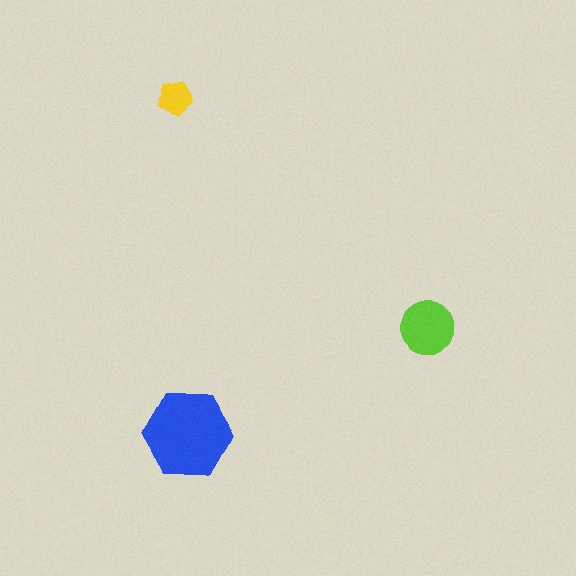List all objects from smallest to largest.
The yellow pentagon, the lime circle, the blue hexagon.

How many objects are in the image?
There are 3 objects in the image.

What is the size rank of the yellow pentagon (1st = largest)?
3rd.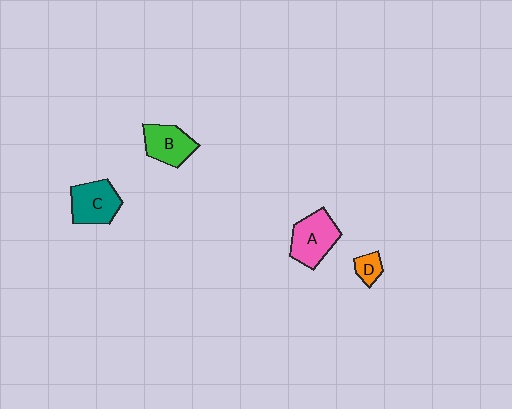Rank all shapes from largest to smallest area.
From largest to smallest: A (pink), C (teal), B (green), D (orange).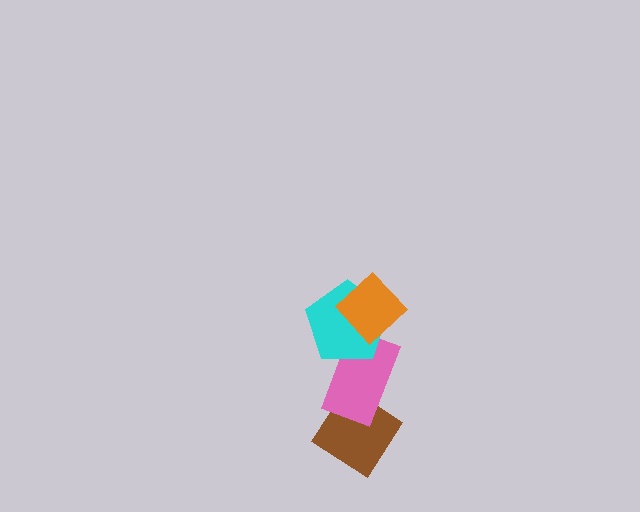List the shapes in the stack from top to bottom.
From top to bottom: the orange diamond, the cyan pentagon, the pink rectangle, the brown diamond.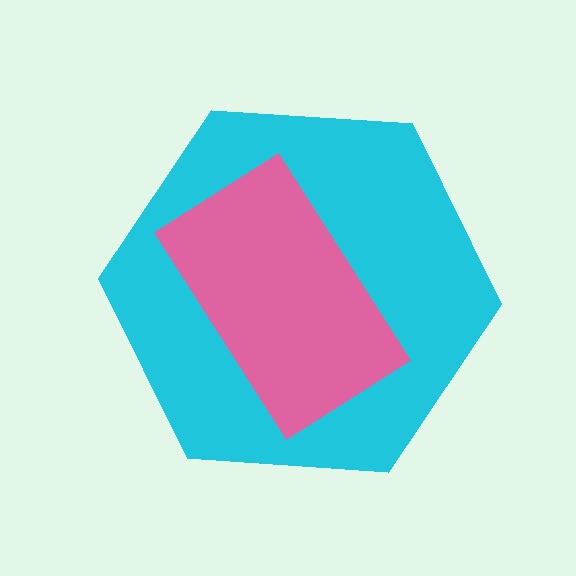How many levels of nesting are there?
2.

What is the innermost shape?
The pink rectangle.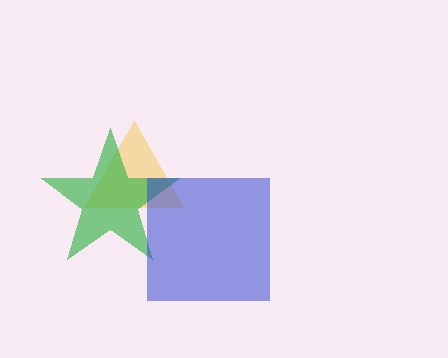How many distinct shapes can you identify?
There are 3 distinct shapes: a yellow triangle, a green star, a blue square.